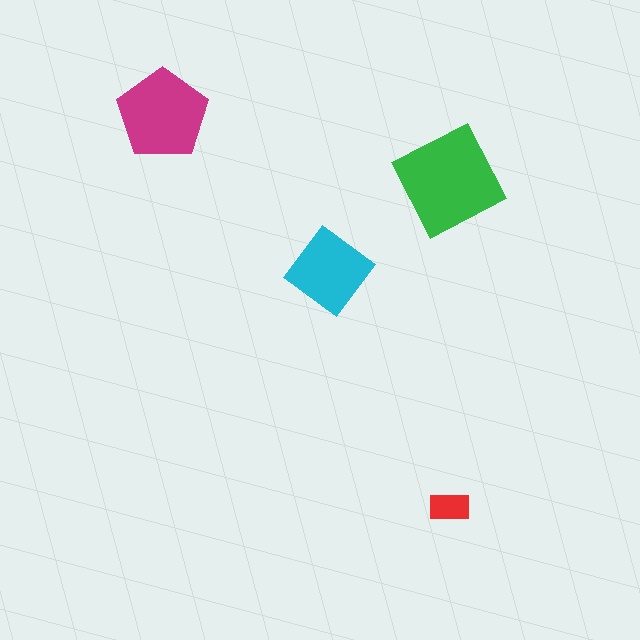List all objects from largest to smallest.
The green square, the magenta pentagon, the cyan diamond, the red rectangle.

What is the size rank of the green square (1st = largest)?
1st.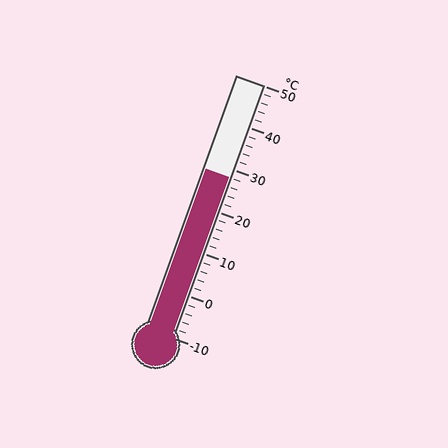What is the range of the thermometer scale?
The thermometer scale ranges from -10°C to 50°C.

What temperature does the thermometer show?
The thermometer shows approximately 28°C.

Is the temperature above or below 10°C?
The temperature is above 10°C.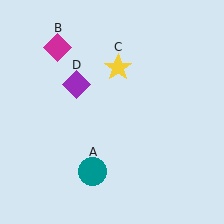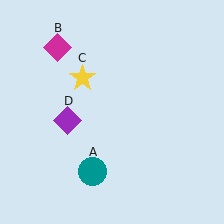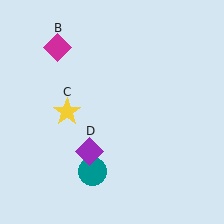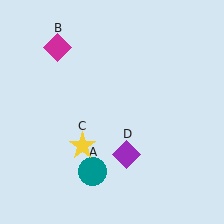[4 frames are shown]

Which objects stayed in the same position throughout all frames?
Teal circle (object A) and magenta diamond (object B) remained stationary.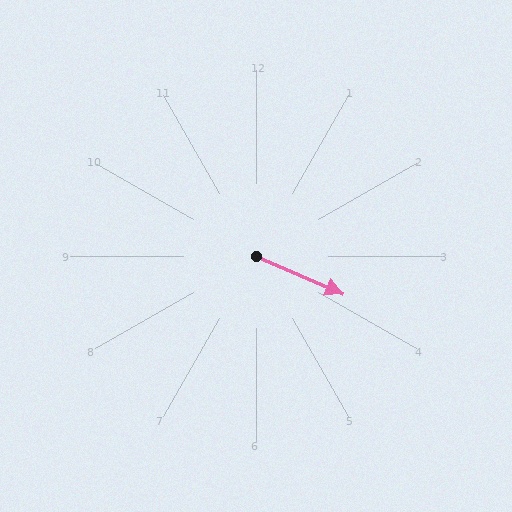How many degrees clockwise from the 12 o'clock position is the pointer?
Approximately 113 degrees.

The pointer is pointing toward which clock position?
Roughly 4 o'clock.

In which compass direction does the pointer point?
Southeast.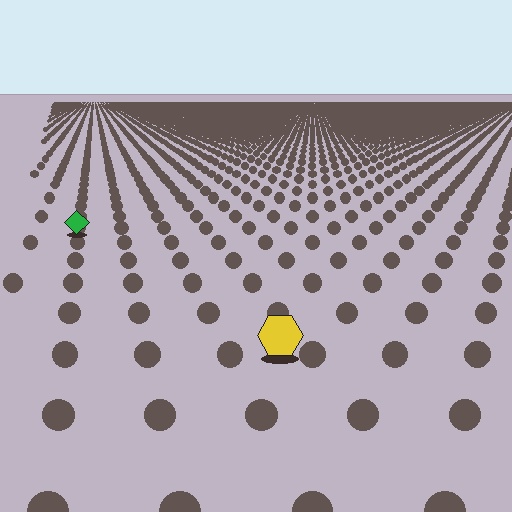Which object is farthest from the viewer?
The green diamond is farthest from the viewer. It appears smaller and the ground texture around it is denser.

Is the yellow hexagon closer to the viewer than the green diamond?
Yes. The yellow hexagon is closer — you can tell from the texture gradient: the ground texture is coarser near it.